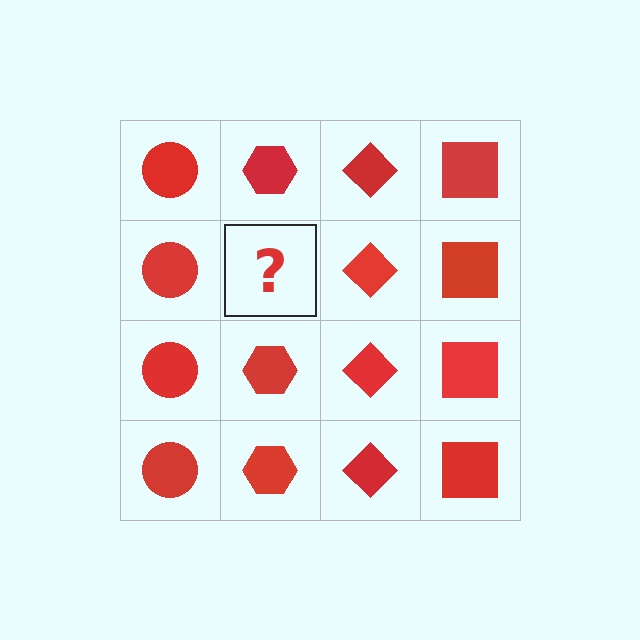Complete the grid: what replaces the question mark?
The question mark should be replaced with a red hexagon.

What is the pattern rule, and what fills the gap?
The rule is that each column has a consistent shape. The gap should be filled with a red hexagon.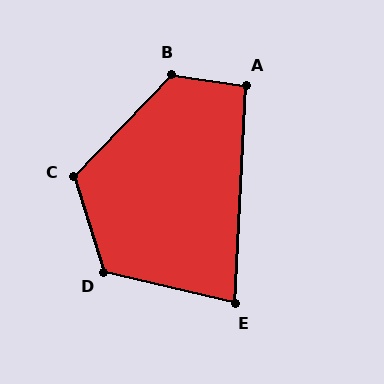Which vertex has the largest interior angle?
B, at approximately 125 degrees.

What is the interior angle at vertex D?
Approximately 120 degrees (obtuse).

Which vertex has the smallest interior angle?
E, at approximately 80 degrees.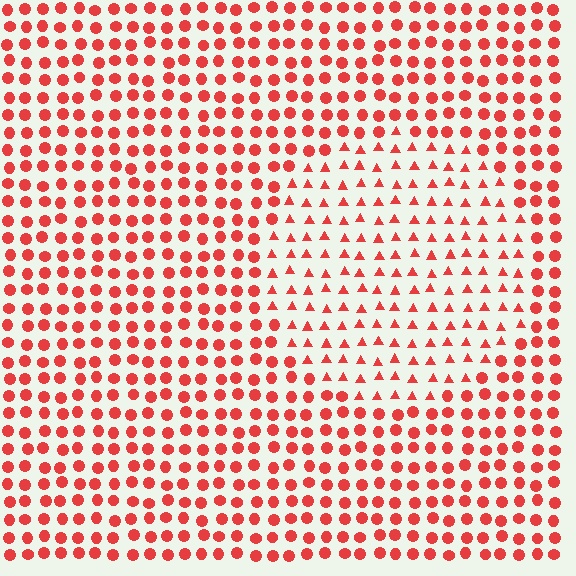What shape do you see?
I see a circle.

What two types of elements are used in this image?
The image uses triangles inside the circle region and circles outside it.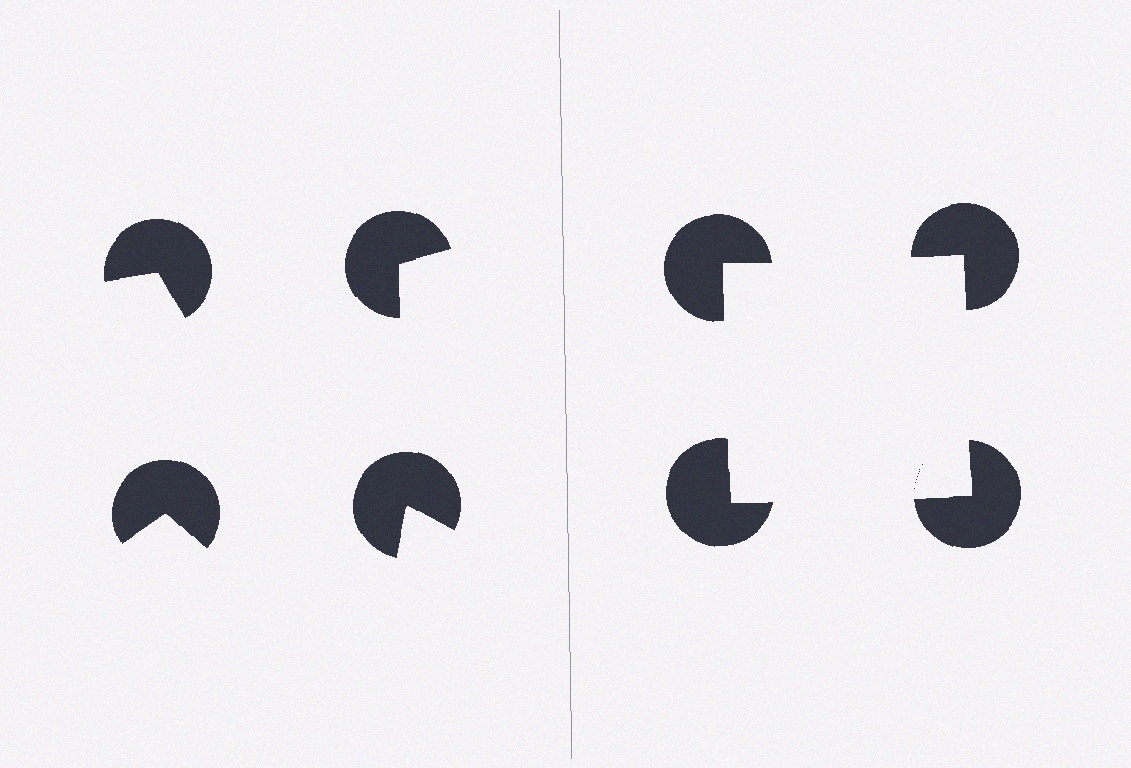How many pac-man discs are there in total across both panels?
8 — 4 on each side.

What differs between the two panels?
The pac-man discs are positioned identically on both sides; only the wedge orientations differ. On the right they align to a square; on the left they are misaligned.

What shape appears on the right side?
An illusory square.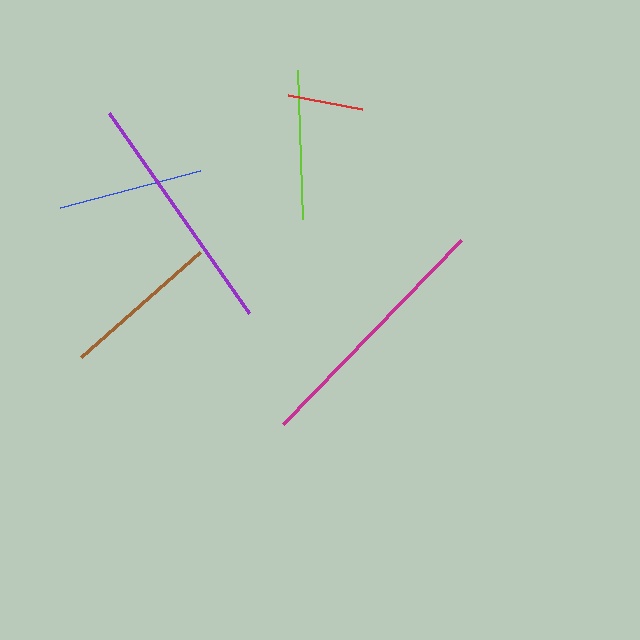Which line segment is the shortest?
The red line is the shortest at approximately 75 pixels.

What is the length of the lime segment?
The lime segment is approximately 148 pixels long.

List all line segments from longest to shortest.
From longest to shortest: magenta, purple, brown, lime, blue, red.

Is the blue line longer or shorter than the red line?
The blue line is longer than the red line.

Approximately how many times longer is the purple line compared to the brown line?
The purple line is approximately 1.5 times the length of the brown line.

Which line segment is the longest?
The magenta line is the longest at approximately 256 pixels.